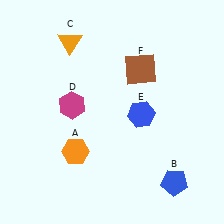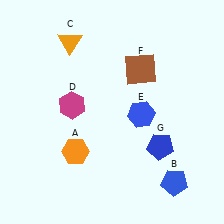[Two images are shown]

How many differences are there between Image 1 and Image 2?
There is 1 difference between the two images.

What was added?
A blue pentagon (G) was added in Image 2.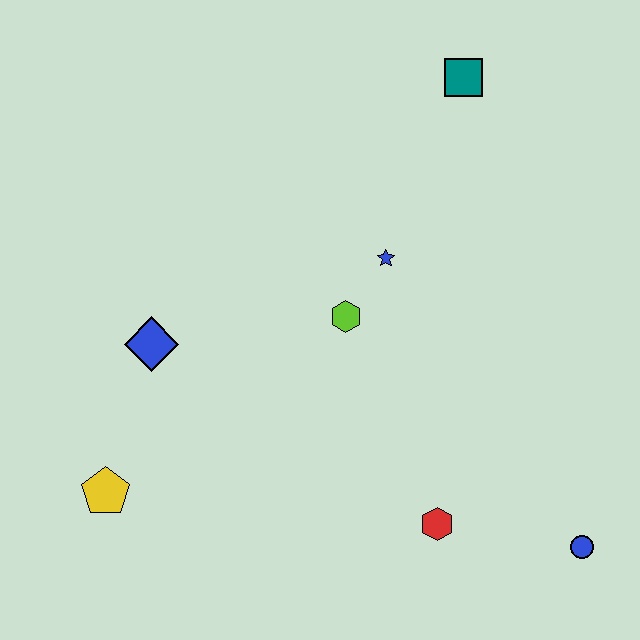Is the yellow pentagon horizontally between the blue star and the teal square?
No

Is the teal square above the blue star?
Yes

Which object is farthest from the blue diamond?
The blue circle is farthest from the blue diamond.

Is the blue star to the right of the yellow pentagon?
Yes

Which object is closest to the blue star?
The lime hexagon is closest to the blue star.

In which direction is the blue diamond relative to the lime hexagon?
The blue diamond is to the left of the lime hexagon.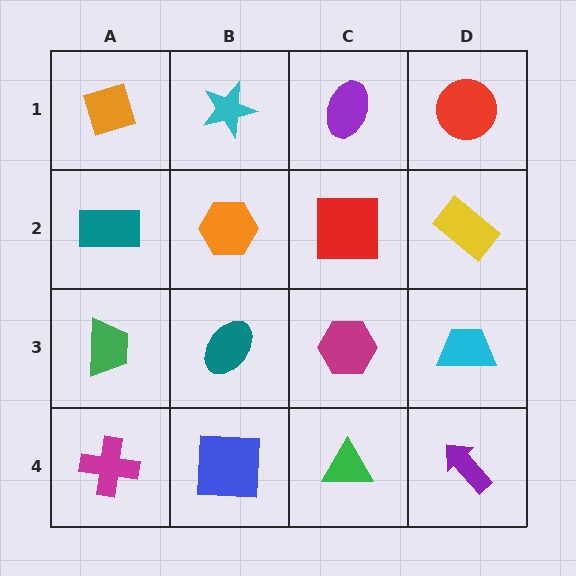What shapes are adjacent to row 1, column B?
An orange hexagon (row 2, column B), an orange diamond (row 1, column A), a purple ellipse (row 1, column C).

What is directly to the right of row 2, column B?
A red square.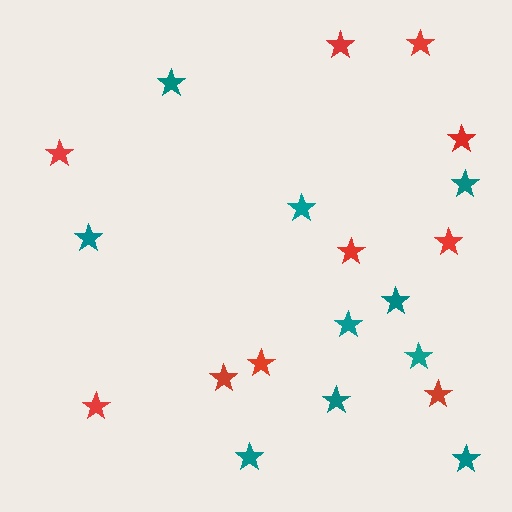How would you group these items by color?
There are 2 groups: one group of red stars (10) and one group of teal stars (10).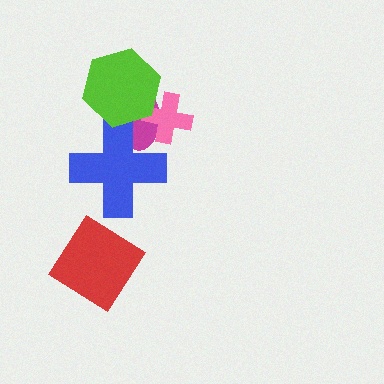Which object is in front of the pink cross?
The lime hexagon is in front of the pink cross.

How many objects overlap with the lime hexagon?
2 objects overlap with the lime hexagon.